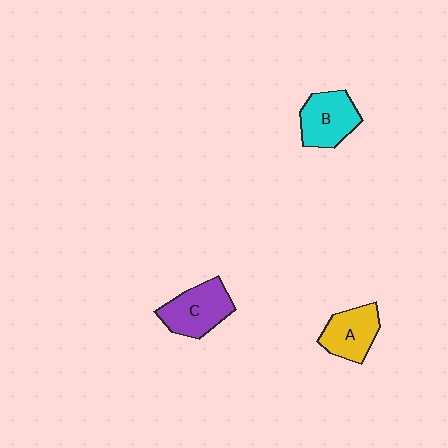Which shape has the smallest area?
Shape A (yellow).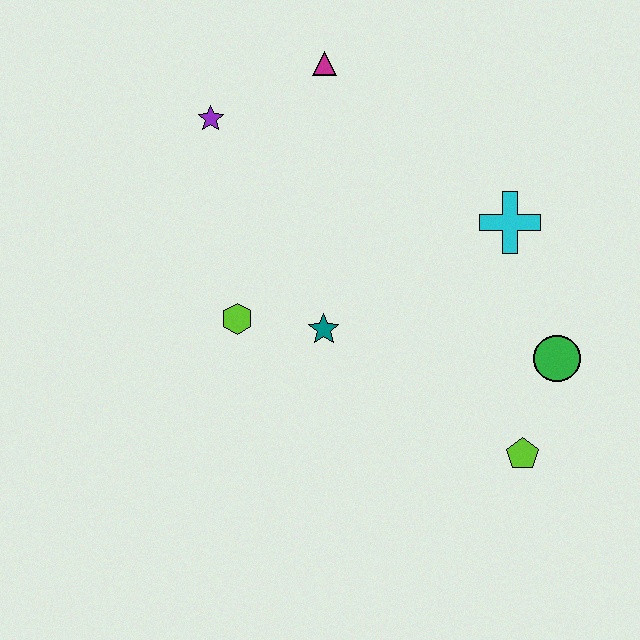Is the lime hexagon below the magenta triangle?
Yes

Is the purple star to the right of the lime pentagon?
No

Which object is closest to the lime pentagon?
The green circle is closest to the lime pentagon.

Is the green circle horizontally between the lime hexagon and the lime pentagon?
No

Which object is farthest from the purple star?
The lime pentagon is farthest from the purple star.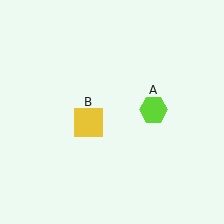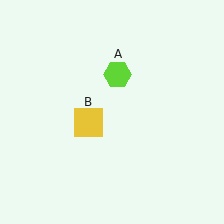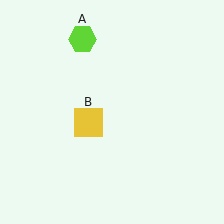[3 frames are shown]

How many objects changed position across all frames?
1 object changed position: lime hexagon (object A).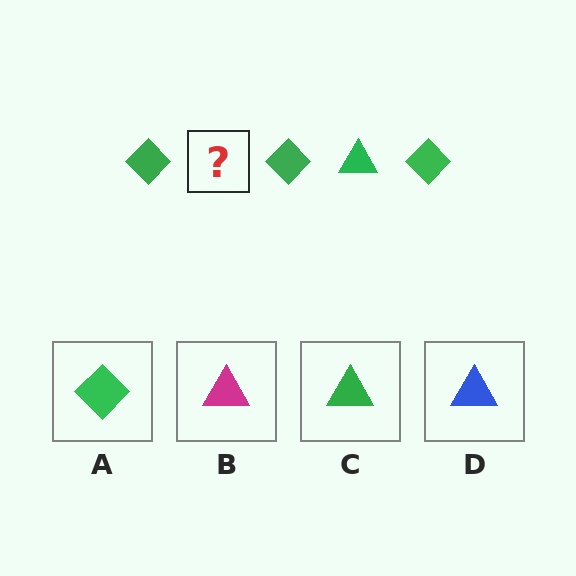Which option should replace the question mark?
Option C.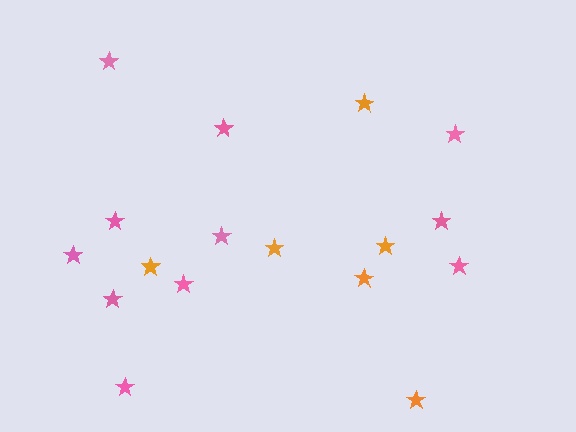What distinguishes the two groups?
There are 2 groups: one group of orange stars (6) and one group of pink stars (11).